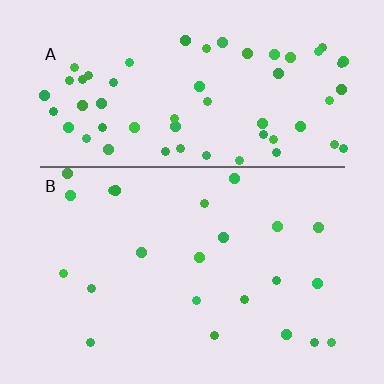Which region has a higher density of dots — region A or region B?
A (the top).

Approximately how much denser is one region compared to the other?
Approximately 2.8× — region A over region B.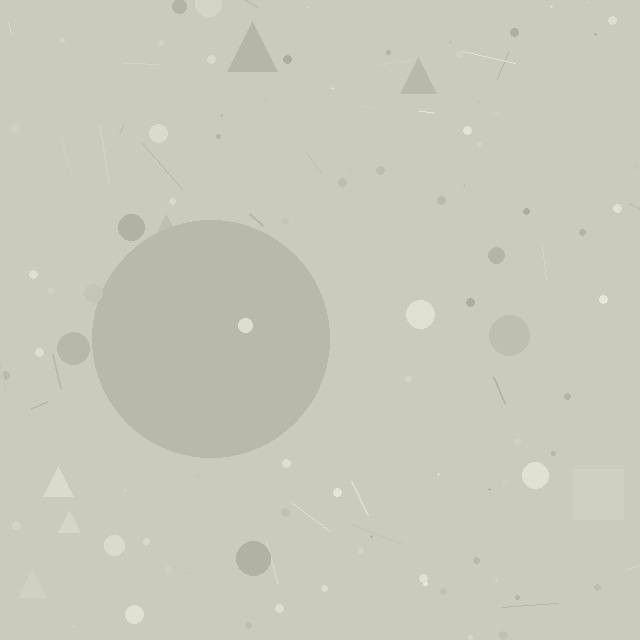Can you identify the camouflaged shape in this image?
The camouflaged shape is a circle.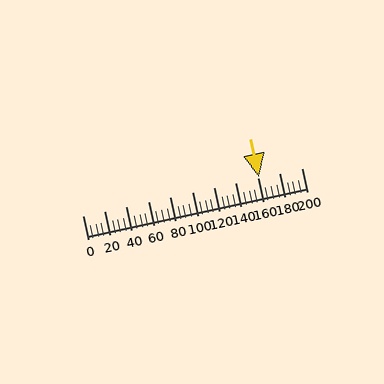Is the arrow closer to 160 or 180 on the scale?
The arrow is closer to 160.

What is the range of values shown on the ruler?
The ruler shows values from 0 to 200.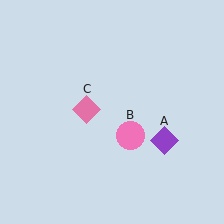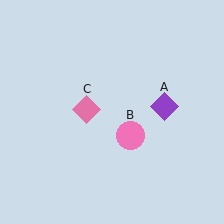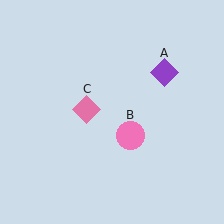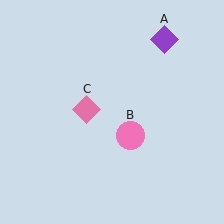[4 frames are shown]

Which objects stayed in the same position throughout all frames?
Pink circle (object B) and pink diamond (object C) remained stationary.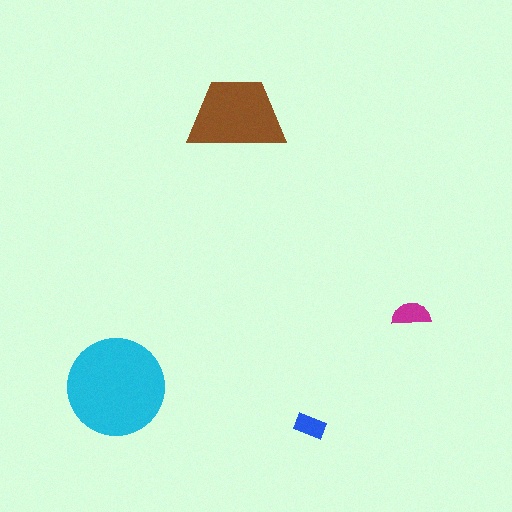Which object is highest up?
The brown trapezoid is topmost.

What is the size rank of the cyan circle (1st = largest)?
1st.